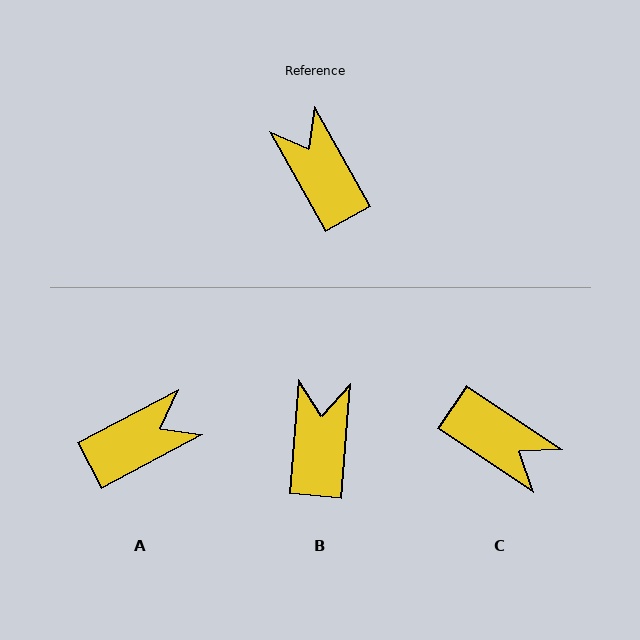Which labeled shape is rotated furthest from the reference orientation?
C, about 153 degrees away.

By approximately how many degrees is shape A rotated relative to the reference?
Approximately 91 degrees clockwise.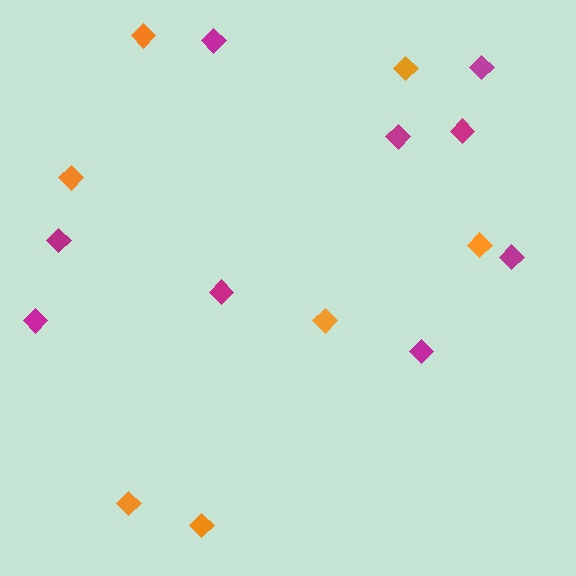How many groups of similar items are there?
There are 2 groups: one group of magenta diamonds (9) and one group of orange diamonds (7).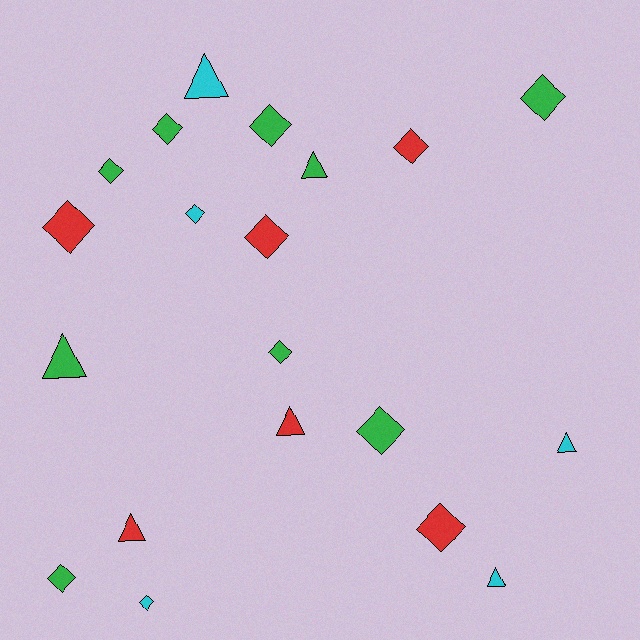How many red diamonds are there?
There are 4 red diamonds.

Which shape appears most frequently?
Diamond, with 13 objects.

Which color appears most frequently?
Green, with 9 objects.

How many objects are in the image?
There are 20 objects.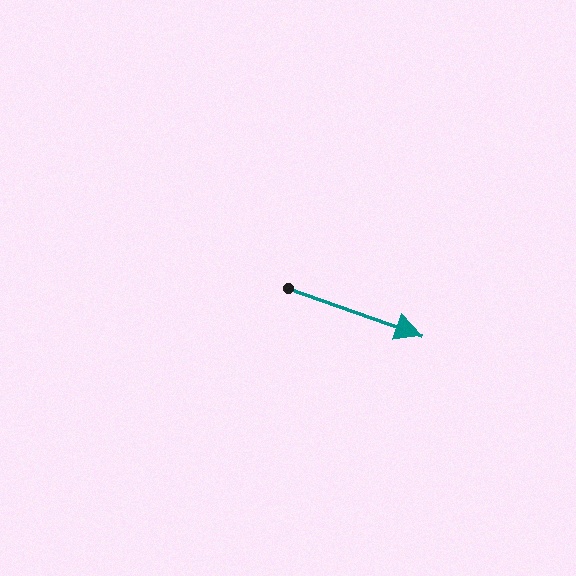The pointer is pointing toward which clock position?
Roughly 4 o'clock.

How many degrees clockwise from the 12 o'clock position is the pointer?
Approximately 110 degrees.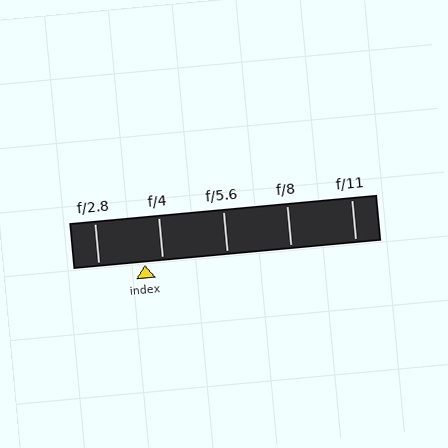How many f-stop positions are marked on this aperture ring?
There are 5 f-stop positions marked.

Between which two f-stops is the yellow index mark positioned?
The index mark is between f/2.8 and f/4.